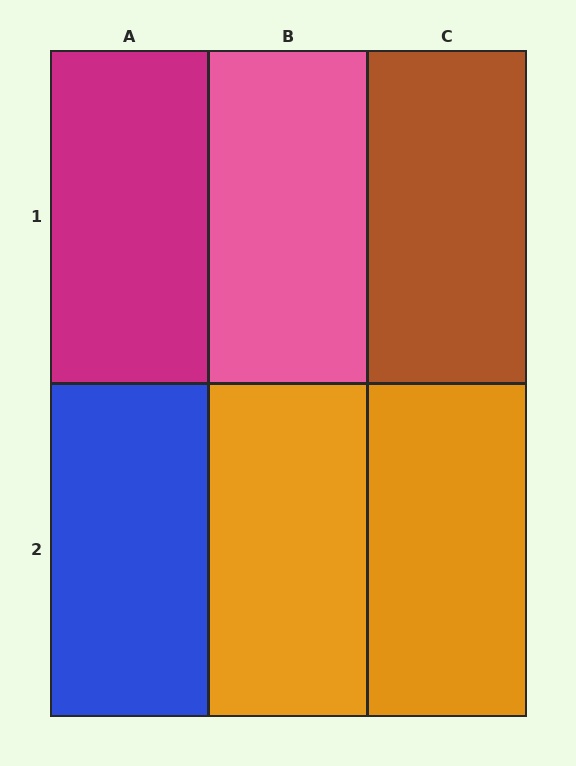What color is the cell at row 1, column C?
Brown.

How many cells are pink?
1 cell is pink.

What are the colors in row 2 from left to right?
Blue, orange, orange.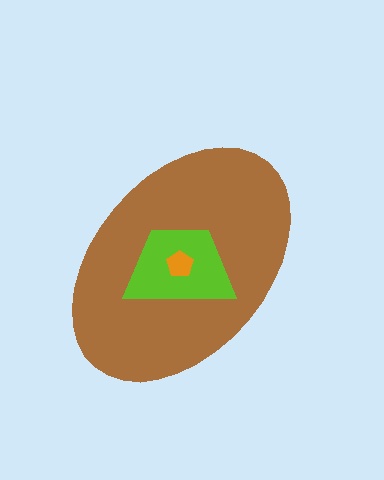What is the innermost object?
The orange pentagon.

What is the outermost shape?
The brown ellipse.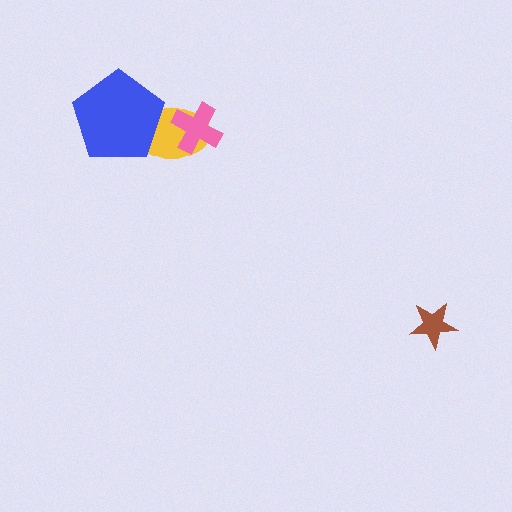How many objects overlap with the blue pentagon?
1 object overlaps with the blue pentagon.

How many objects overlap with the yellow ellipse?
2 objects overlap with the yellow ellipse.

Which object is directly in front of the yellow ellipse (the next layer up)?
The blue pentagon is directly in front of the yellow ellipse.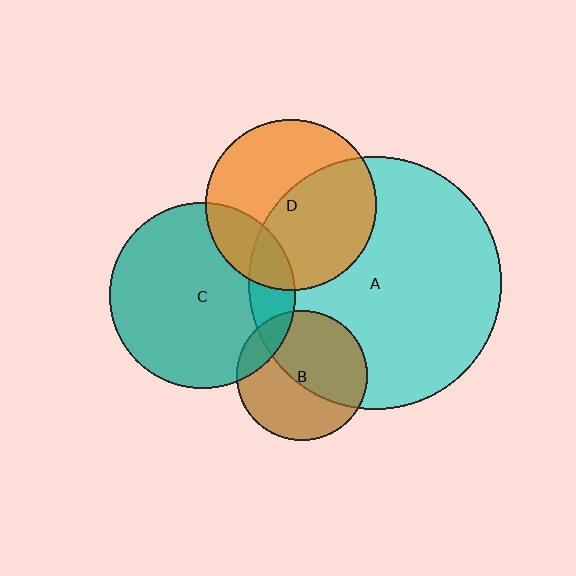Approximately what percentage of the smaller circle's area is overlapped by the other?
Approximately 15%.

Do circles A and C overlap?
Yes.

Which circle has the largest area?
Circle A (cyan).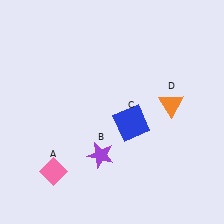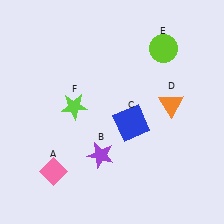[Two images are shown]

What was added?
A lime circle (E), a lime star (F) were added in Image 2.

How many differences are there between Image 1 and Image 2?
There are 2 differences between the two images.